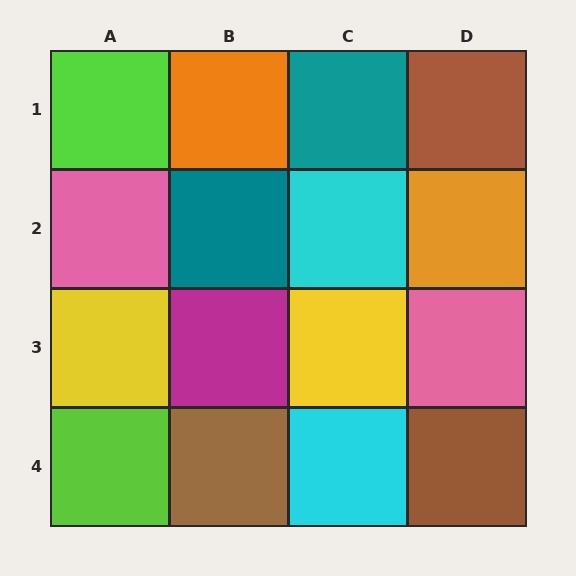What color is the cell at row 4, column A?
Lime.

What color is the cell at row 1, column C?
Teal.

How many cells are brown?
3 cells are brown.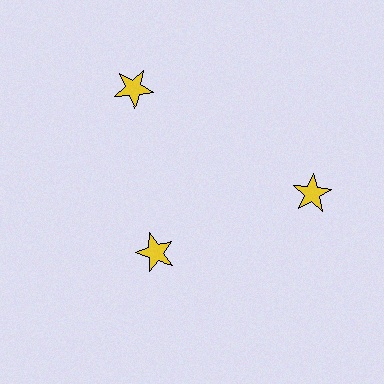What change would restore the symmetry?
The symmetry would be restored by moving it outward, back onto the ring so that all 3 stars sit at equal angles and equal distance from the center.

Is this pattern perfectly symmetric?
No. The 3 yellow stars are arranged in a ring, but one element near the 7 o'clock position is pulled inward toward the center, breaking the 3-fold rotational symmetry.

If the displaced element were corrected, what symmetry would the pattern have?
It would have 3-fold rotational symmetry — the pattern would map onto itself every 120 degrees.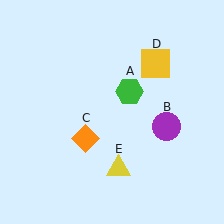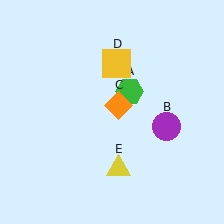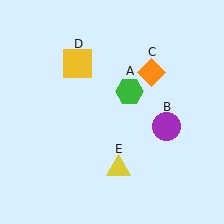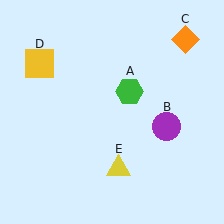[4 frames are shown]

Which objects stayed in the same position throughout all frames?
Green hexagon (object A) and purple circle (object B) and yellow triangle (object E) remained stationary.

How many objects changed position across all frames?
2 objects changed position: orange diamond (object C), yellow square (object D).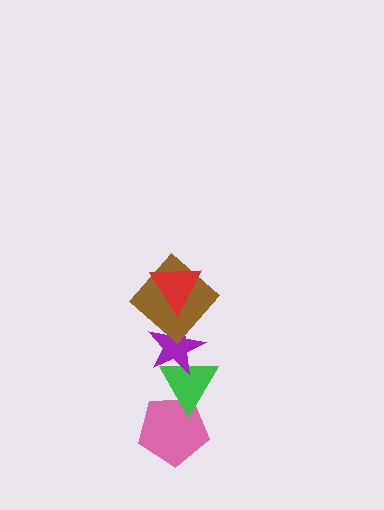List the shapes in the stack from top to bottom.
From top to bottom: the red triangle, the brown diamond, the purple star, the green triangle, the pink pentagon.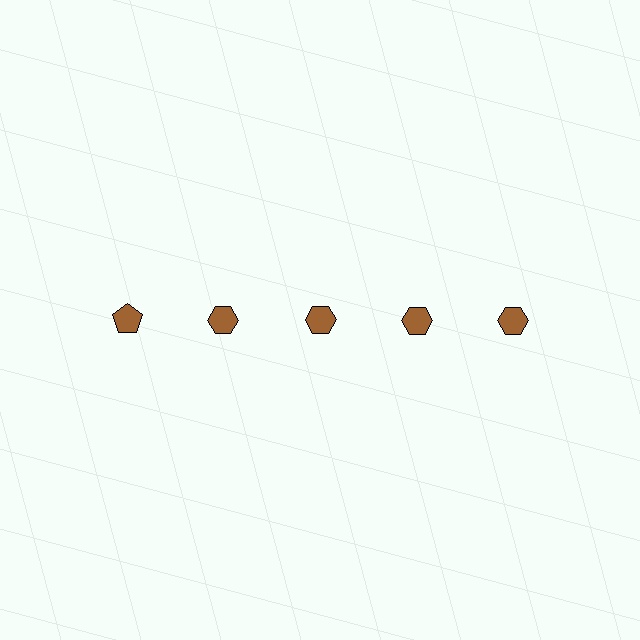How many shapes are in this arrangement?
There are 5 shapes arranged in a grid pattern.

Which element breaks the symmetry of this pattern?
The brown pentagon in the top row, leftmost column breaks the symmetry. All other shapes are brown hexagons.